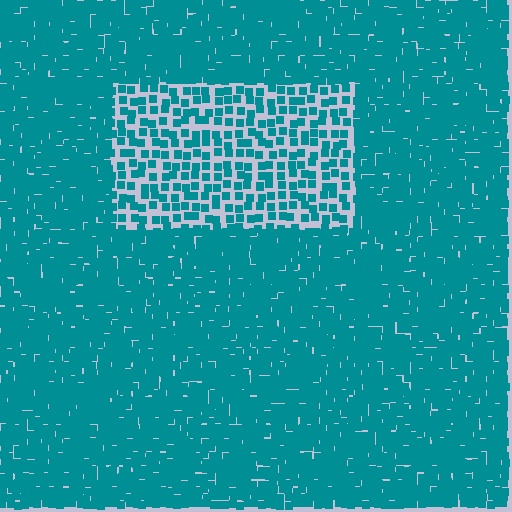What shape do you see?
I see a rectangle.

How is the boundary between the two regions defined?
The boundary is defined by a change in element density (approximately 2.3x ratio). All elements are the same color, size, and shape.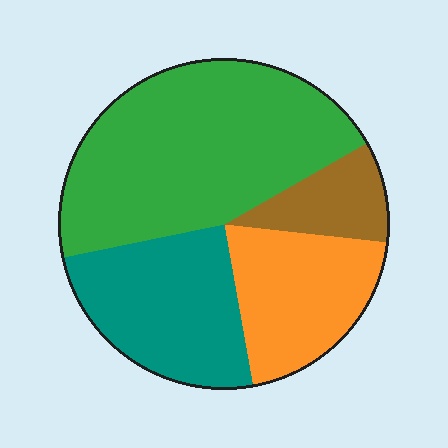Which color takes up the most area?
Green, at roughly 45%.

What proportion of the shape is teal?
Teal covers about 25% of the shape.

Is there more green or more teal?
Green.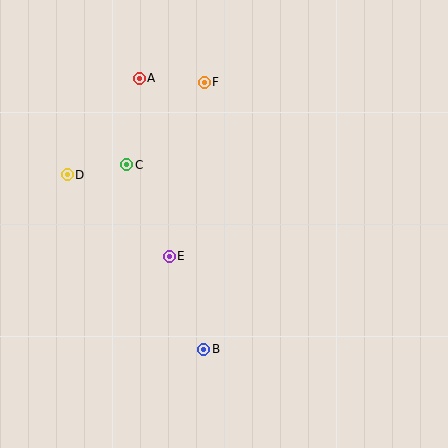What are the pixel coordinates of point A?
Point A is at (139, 78).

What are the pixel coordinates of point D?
Point D is at (67, 175).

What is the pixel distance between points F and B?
The distance between F and B is 267 pixels.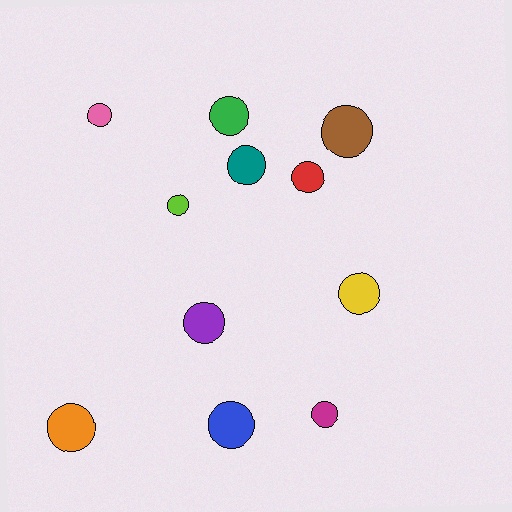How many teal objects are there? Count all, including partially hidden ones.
There is 1 teal object.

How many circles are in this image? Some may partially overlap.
There are 11 circles.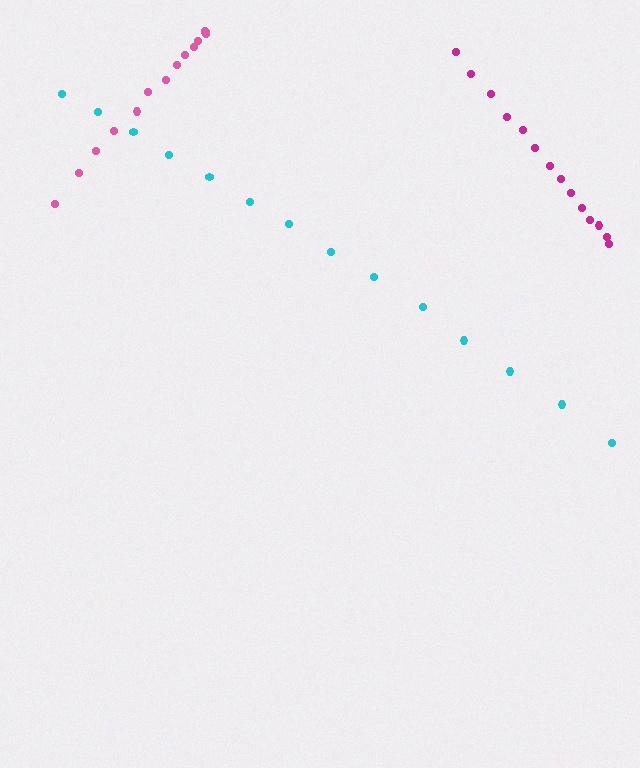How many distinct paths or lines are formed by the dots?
There are 3 distinct paths.